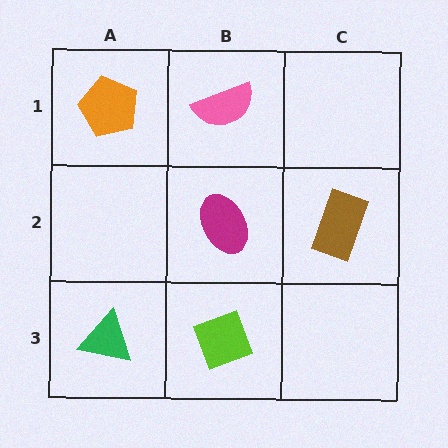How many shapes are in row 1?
2 shapes.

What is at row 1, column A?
An orange pentagon.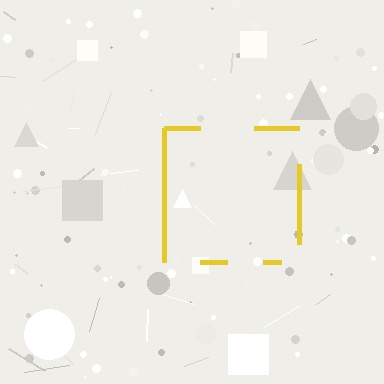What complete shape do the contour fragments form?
The contour fragments form a square.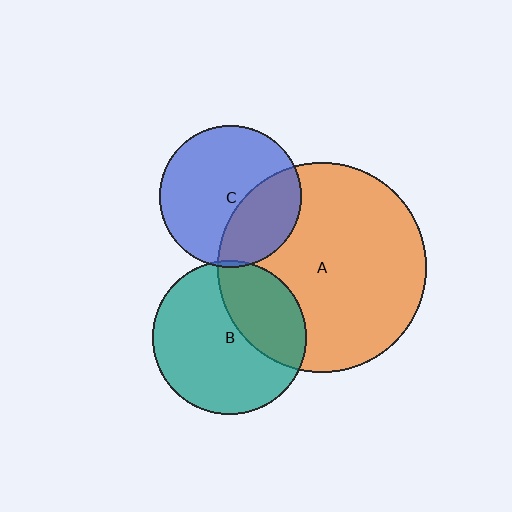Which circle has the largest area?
Circle A (orange).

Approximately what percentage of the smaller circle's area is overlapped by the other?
Approximately 5%.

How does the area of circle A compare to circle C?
Approximately 2.2 times.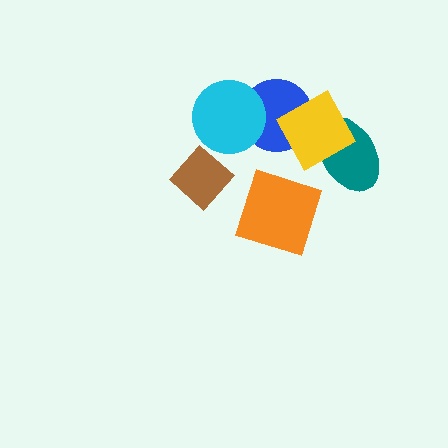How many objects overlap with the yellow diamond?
2 objects overlap with the yellow diamond.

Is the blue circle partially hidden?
Yes, it is partially covered by another shape.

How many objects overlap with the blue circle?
2 objects overlap with the blue circle.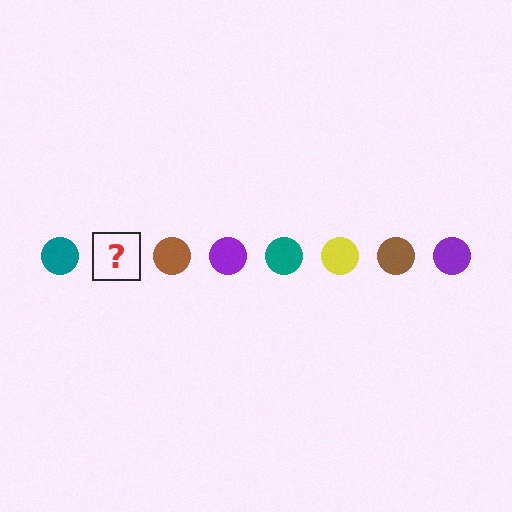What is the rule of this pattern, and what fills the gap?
The rule is that the pattern cycles through teal, yellow, brown, purple circles. The gap should be filled with a yellow circle.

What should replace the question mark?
The question mark should be replaced with a yellow circle.